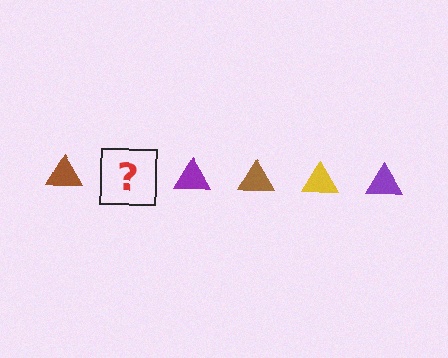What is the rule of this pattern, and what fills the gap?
The rule is that the pattern cycles through brown, yellow, purple triangles. The gap should be filled with a yellow triangle.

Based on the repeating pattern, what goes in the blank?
The blank should be a yellow triangle.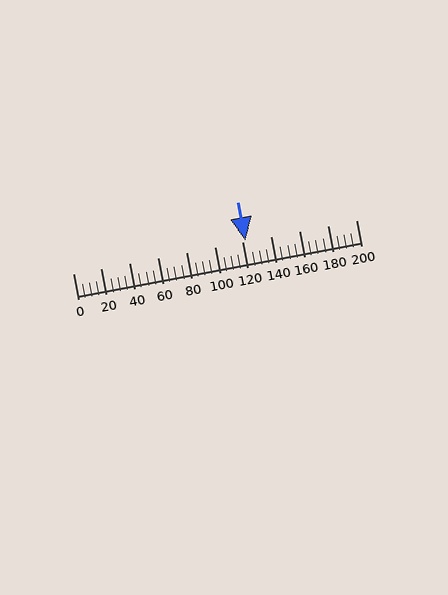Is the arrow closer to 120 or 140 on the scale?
The arrow is closer to 120.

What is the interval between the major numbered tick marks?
The major tick marks are spaced 20 units apart.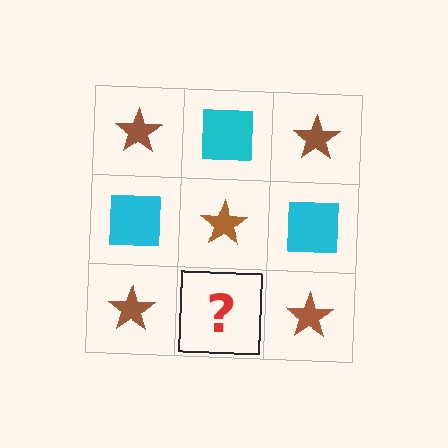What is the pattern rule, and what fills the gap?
The rule is that it alternates brown star and cyan square in a checkerboard pattern. The gap should be filled with a cyan square.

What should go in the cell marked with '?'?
The missing cell should contain a cyan square.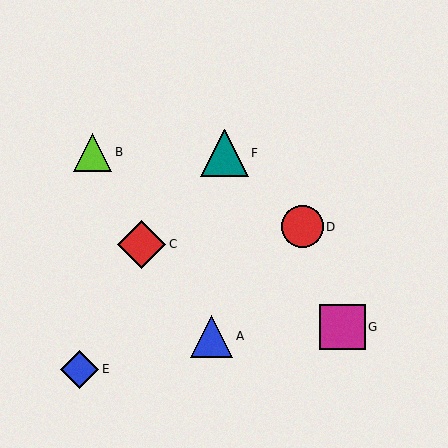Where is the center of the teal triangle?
The center of the teal triangle is at (224, 153).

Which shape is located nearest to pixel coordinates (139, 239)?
The red diamond (labeled C) at (142, 244) is nearest to that location.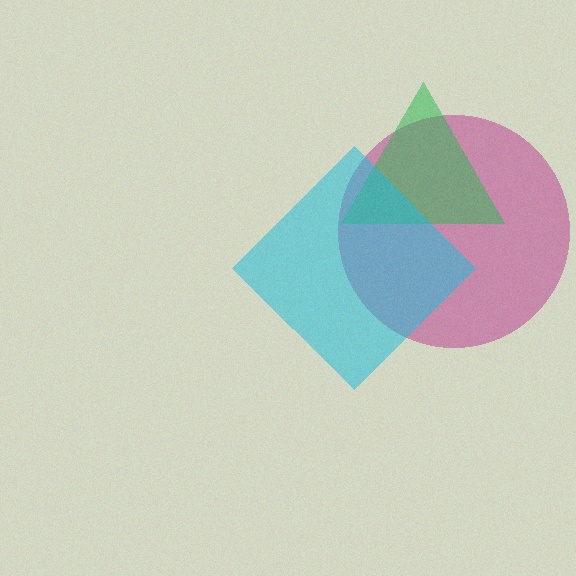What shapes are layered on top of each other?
The layered shapes are: a magenta circle, a green triangle, a cyan diamond.